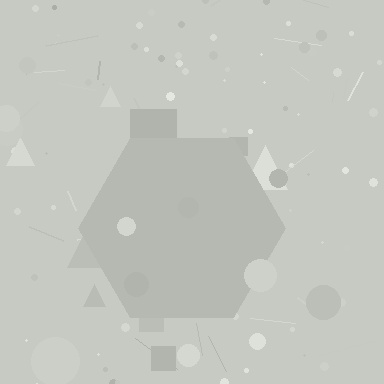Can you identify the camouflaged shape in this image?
The camouflaged shape is a hexagon.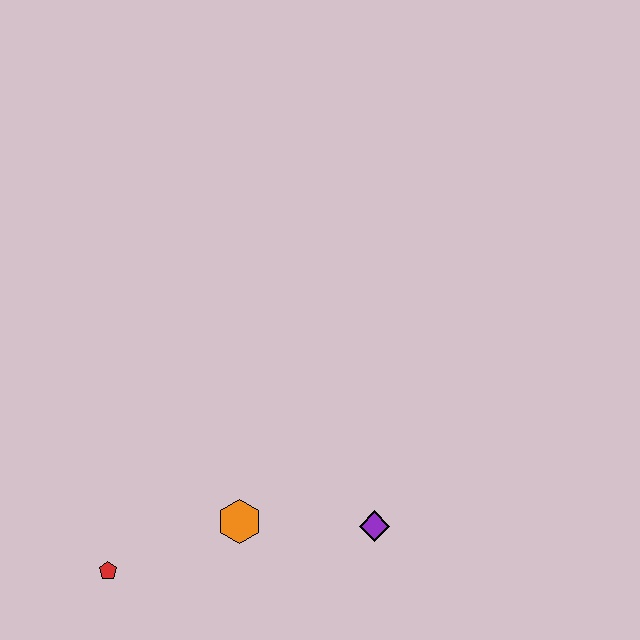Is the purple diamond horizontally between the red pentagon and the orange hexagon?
No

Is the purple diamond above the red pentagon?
Yes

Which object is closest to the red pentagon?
The orange hexagon is closest to the red pentagon.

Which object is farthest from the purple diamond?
The red pentagon is farthest from the purple diamond.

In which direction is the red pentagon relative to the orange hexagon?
The red pentagon is to the left of the orange hexagon.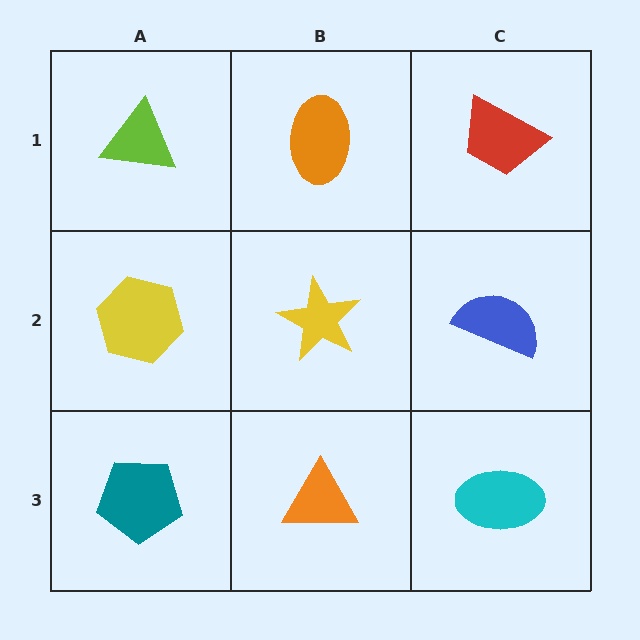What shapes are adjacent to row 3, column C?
A blue semicircle (row 2, column C), an orange triangle (row 3, column B).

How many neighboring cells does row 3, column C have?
2.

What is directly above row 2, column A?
A lime triangle.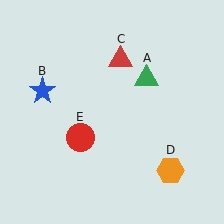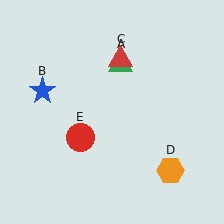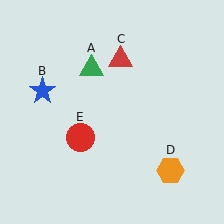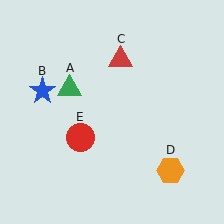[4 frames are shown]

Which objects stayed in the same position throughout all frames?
Blue star (object B) and red triangle (object C) and orange hexagon (object D) and red circle (object E) remained stationary.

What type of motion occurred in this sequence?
The green triangle (object A) rotated counterclockwise around the center of the scene.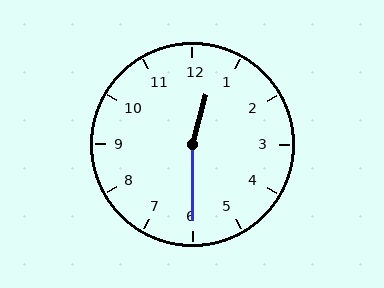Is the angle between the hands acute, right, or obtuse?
It is obtuse.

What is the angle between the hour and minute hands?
Approximately 165 degrees.